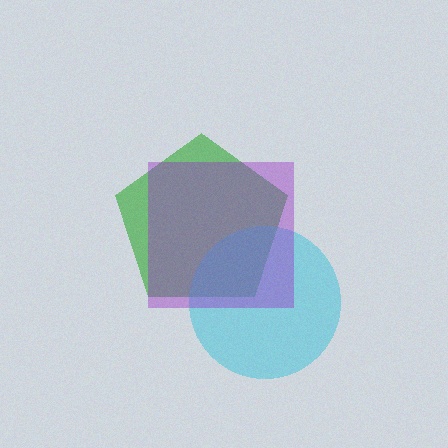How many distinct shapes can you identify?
There are 3 distinct shapes: a green pentagon, a cyan circle, a purple square.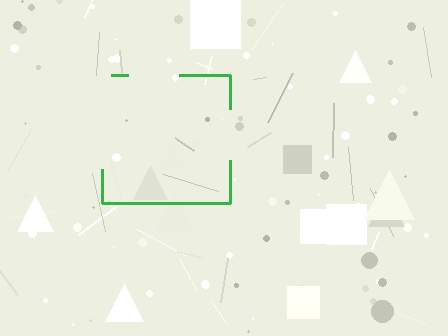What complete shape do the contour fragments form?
The contour fragments form a square.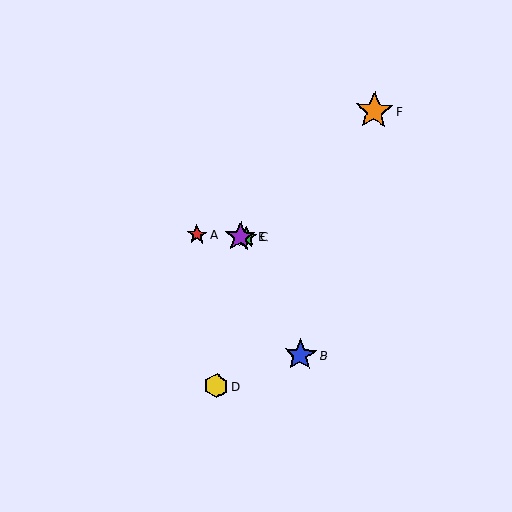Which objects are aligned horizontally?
Objects A, C, E are aligned horizontally.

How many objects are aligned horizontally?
3 objects (A, C, E) are aligned horizontally.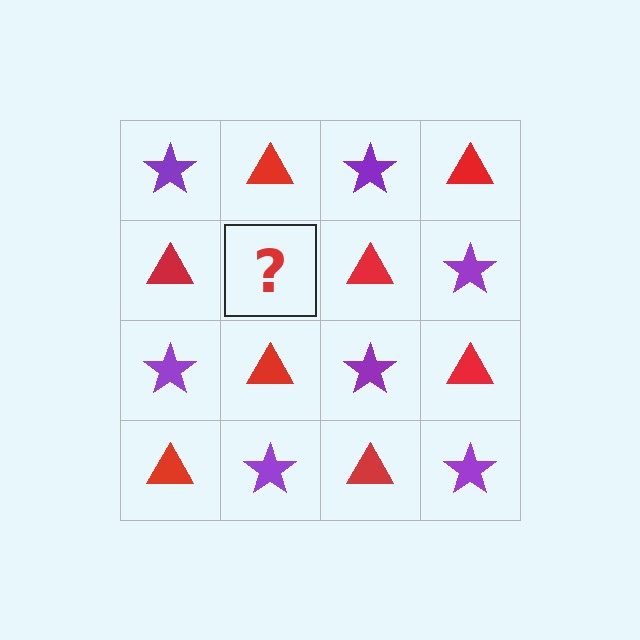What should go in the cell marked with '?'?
The missing cell should contain a purple star.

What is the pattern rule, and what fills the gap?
The rule is that it alternates purple star and red triangle in a checkerboard pattern. The gap should be filled with a purple star.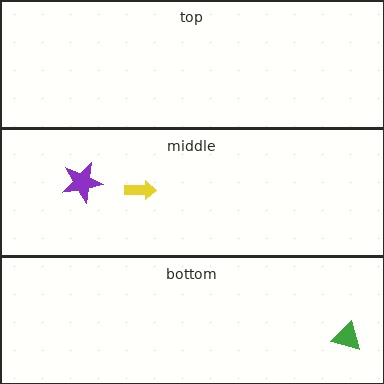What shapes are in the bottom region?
The green triangle.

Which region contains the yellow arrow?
The middle region.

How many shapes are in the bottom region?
1.